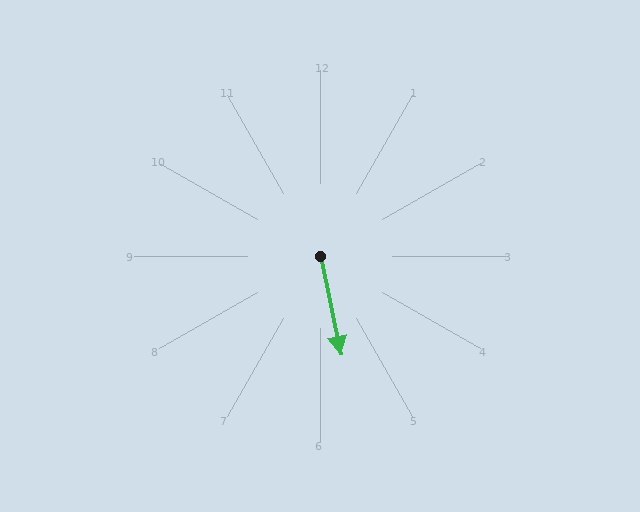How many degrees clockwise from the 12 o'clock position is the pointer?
Approximately 168 degrees.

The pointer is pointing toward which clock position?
Roughly 6 o'clock.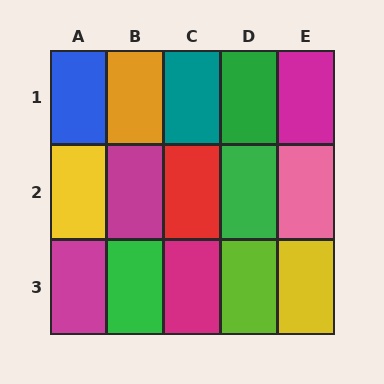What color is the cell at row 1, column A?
Blue.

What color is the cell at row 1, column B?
Orange.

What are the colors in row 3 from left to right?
Magenta, green, magenta, lime, yellow.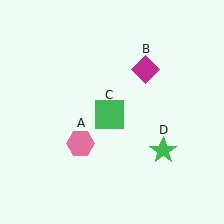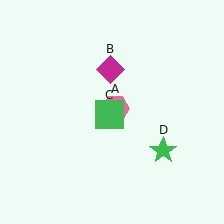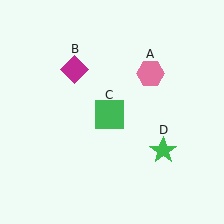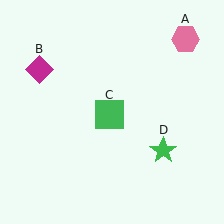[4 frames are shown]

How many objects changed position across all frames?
2 objects changed position: pink hexagon (object A), magenta diamond (object B).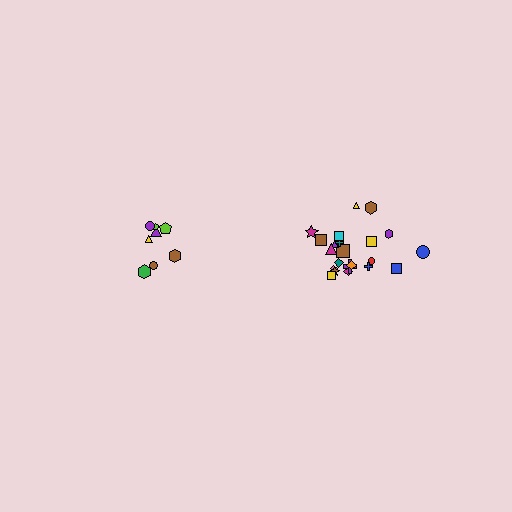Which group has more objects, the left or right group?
The right group.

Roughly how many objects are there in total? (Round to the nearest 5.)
Roughly 30 objects in total.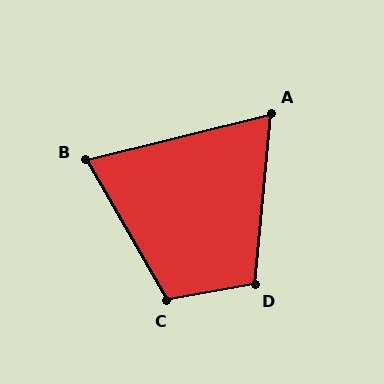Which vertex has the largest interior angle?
C, at approximately 109 degrees.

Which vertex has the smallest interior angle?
A, at approximately 71 degrees.